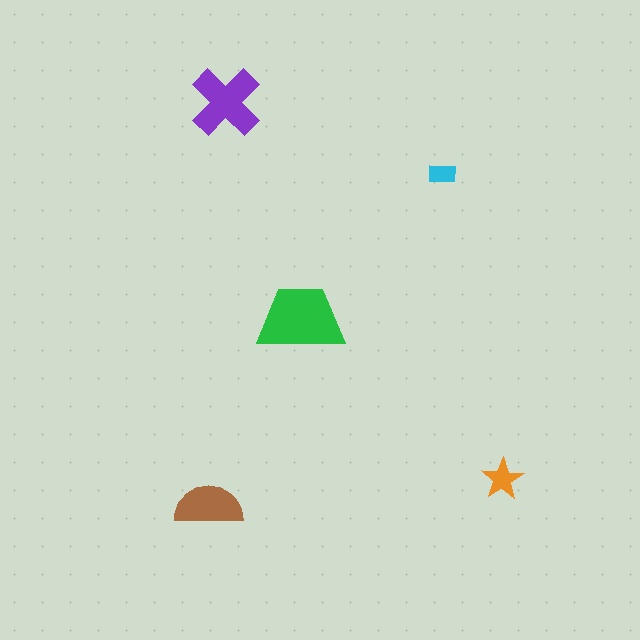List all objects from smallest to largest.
The cyan rectangle, the orange star, the brown semicircle, the purple cross, the green trapezoid.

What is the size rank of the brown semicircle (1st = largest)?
3rd.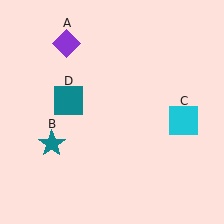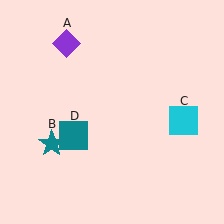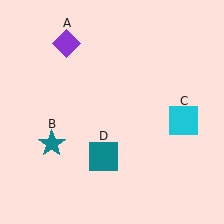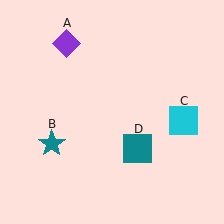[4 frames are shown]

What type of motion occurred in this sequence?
The teal square (object D) rotated counterclockwise around the center of the scene.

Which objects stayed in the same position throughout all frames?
Purple diamond (object A) and teal star (object B) and cyan square (object C) remained stationary.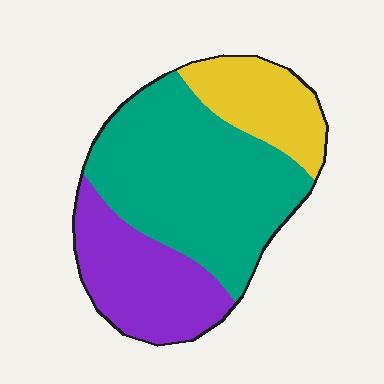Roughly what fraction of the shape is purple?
Purple takes up about one quarter (1/4) of the shape.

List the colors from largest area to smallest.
From largest to smallest: teal, purple, yellow.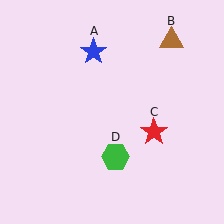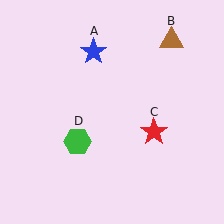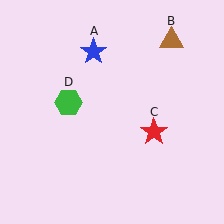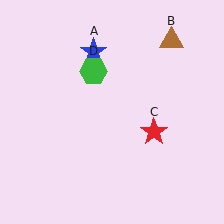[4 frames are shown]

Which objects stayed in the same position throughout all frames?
Blue star (object A) and brown triangle (object B) and red star (object C) remained stationary.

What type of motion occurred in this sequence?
The green hexagon (object D) rotated clockwise around the center of the scene.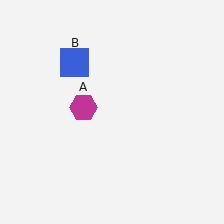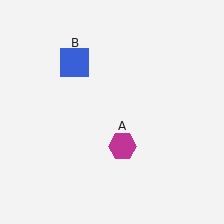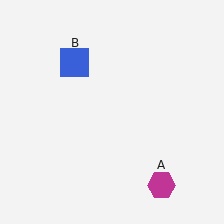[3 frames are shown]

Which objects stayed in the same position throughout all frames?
Blue square (object B) remained stationary.